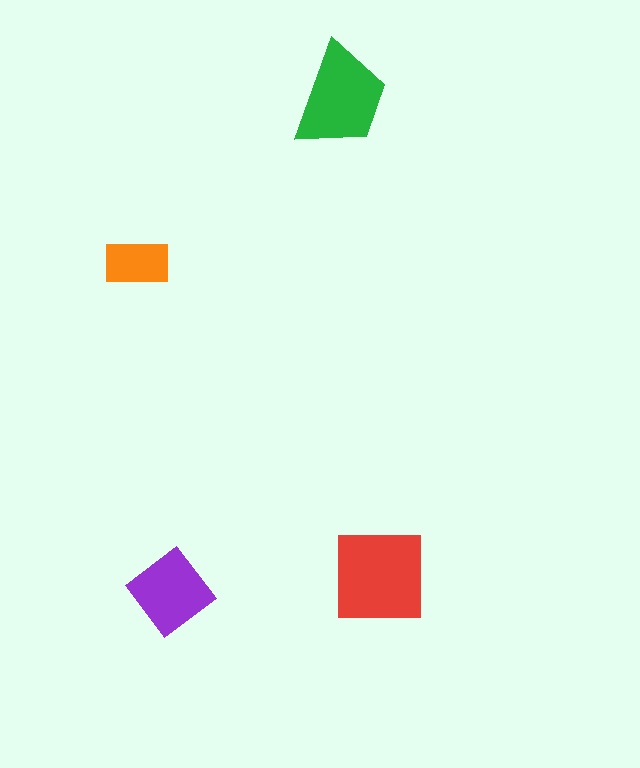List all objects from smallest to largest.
The orange rectangle, the purple diamond, the green trapezoid, the red square.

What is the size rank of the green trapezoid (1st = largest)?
2nd.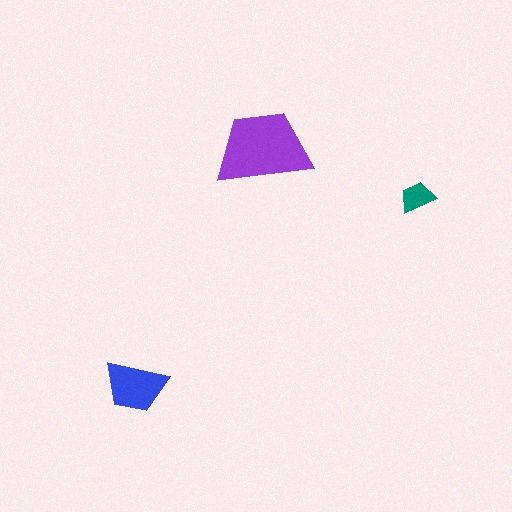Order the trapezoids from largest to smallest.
the purple one, the blue one, the teal one.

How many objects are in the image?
There are 3 objects in the image.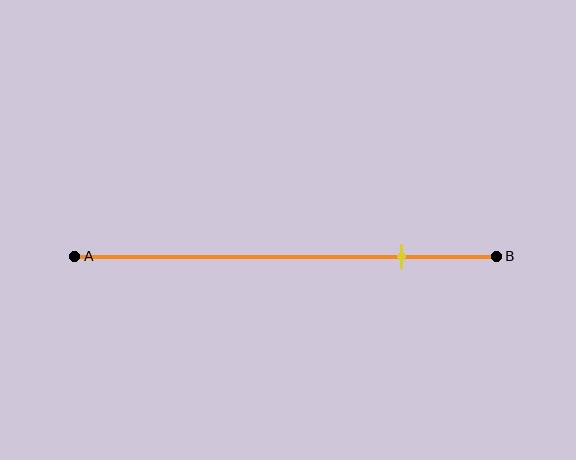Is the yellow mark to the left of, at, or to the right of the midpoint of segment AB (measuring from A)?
The yellow mark is to the right of the midpoint of segment AB.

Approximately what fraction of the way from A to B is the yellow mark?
The yellow mark is approximately 75% of the way from A to B.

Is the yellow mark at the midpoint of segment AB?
No, the mark is at about 75% from A, not at the 50% midpoint.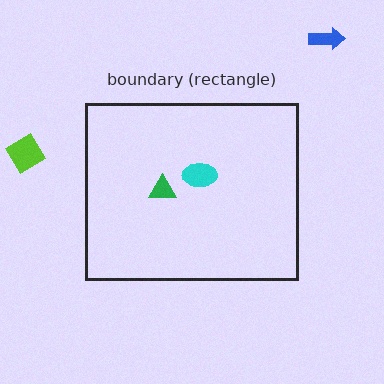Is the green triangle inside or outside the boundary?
Inside.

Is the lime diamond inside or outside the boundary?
Outside.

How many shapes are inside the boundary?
2 inside, 2 outside.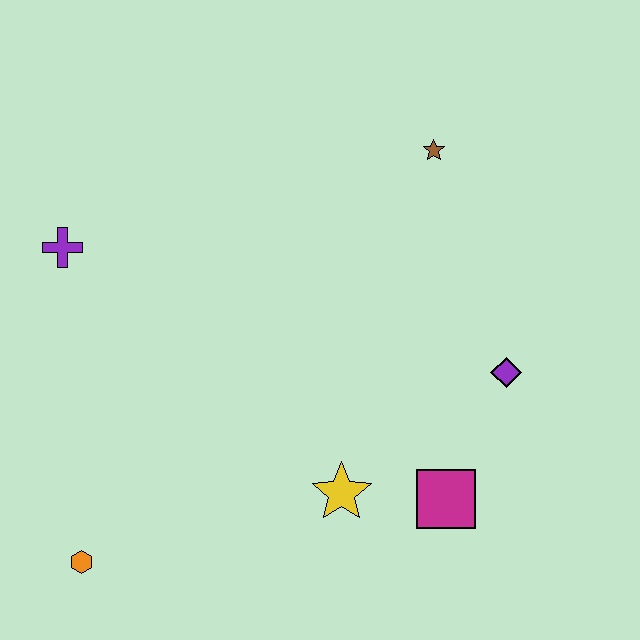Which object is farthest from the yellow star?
The purple cross is farthest from the yellow star.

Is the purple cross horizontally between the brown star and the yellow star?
No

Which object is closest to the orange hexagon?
The yellow star is closest to the orange hexagon.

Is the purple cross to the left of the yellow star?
Yes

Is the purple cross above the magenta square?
Yes